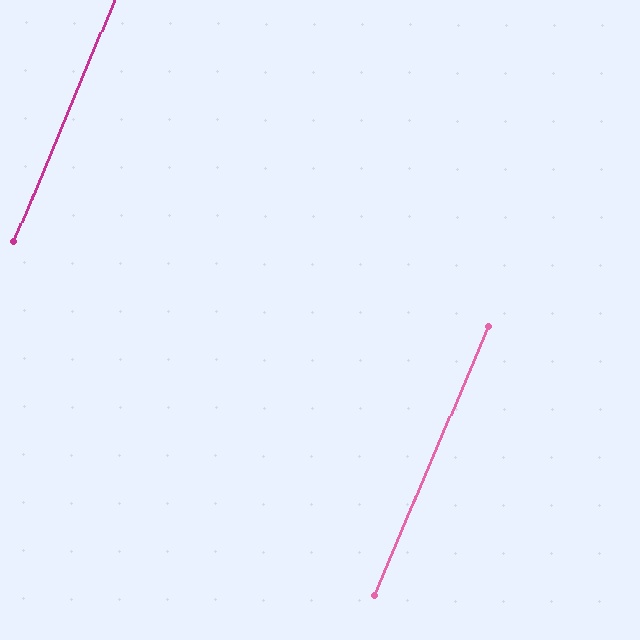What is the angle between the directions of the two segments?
Approximately 0 degrees.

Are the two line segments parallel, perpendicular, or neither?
Parallel — their directions differ by only 0.3°.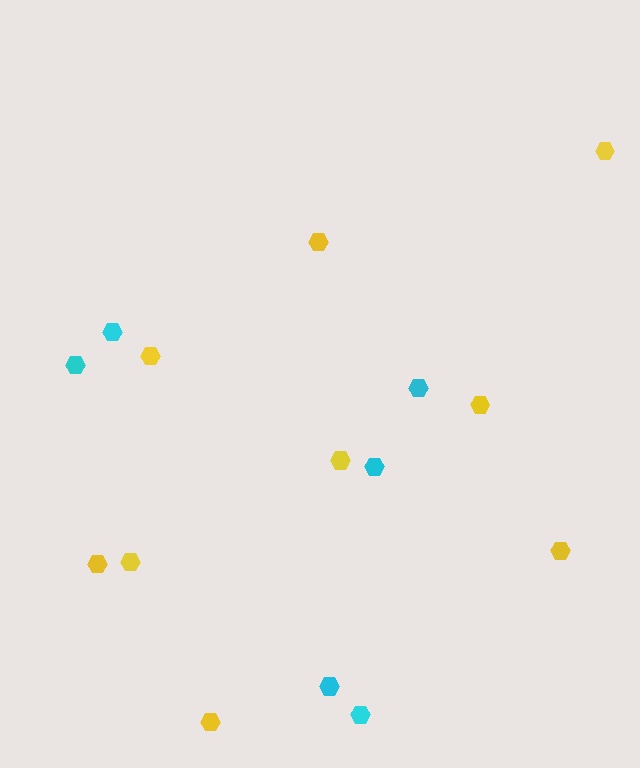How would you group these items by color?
There are 2 groups: one group of yellow hexagons (9) and one group of cyan hexagons (6).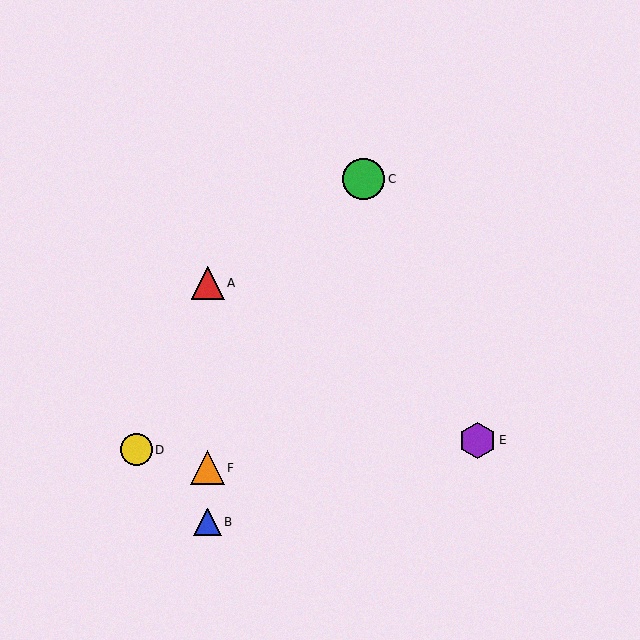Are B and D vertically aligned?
No, B is at x≈208 and D is at x≈136.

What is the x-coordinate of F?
Object F is at x≈208.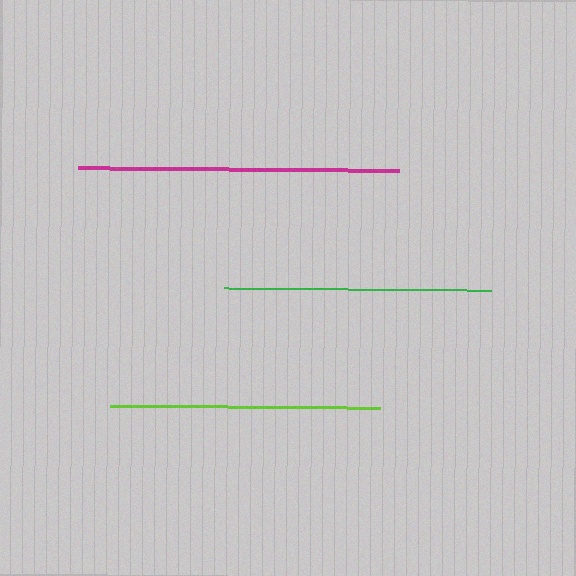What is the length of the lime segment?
The lime segment is approximately 271 pixels long.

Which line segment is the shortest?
The green line is the shortest at approximately 268 pixels.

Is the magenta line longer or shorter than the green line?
The magenta line is longer than the green line.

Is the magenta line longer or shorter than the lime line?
The magenta line is longer than the lime line.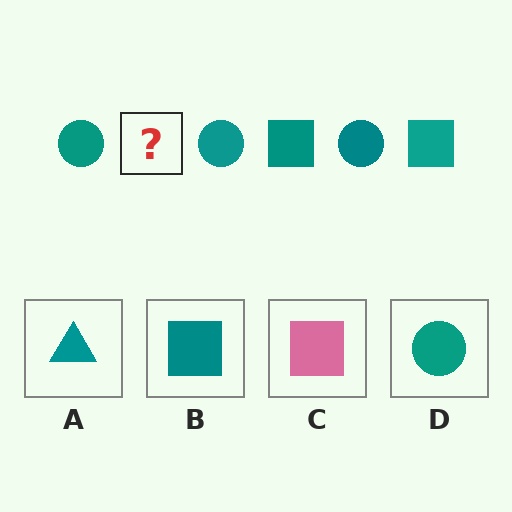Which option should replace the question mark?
Option B.